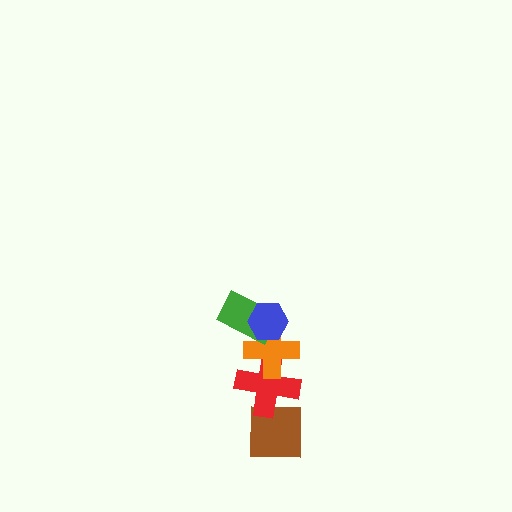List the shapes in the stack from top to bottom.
From top to bottom: the blue hexagon, the green rectangle, the orange cross, the red cross, the brown square.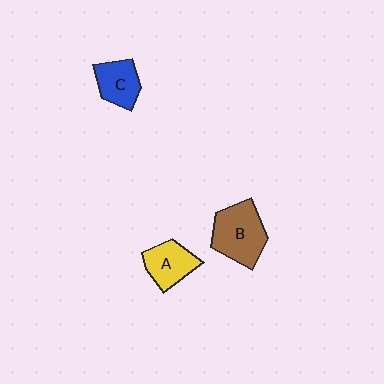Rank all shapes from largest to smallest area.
From largest to smallest: B (brown), A (yellow), C (blue).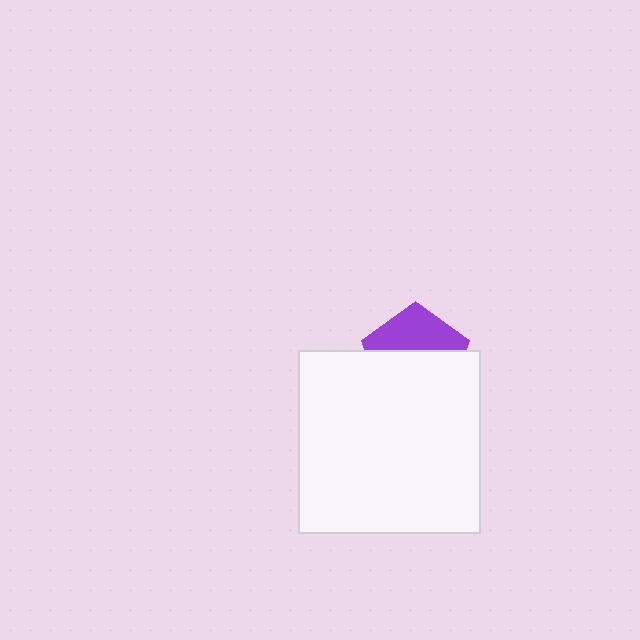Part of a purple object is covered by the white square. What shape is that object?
It is a pentagon.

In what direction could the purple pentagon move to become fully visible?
The purple pentagon could move up. That would shift it out from behind the white square entirely.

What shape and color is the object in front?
The object in front is a white square.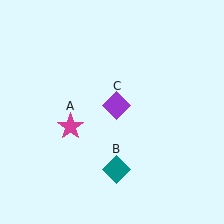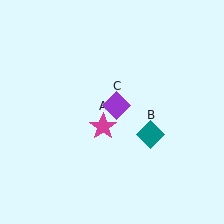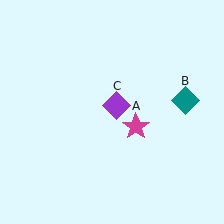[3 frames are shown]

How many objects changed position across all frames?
2 objects changed position: magenta star (object A), teal diamond (object B).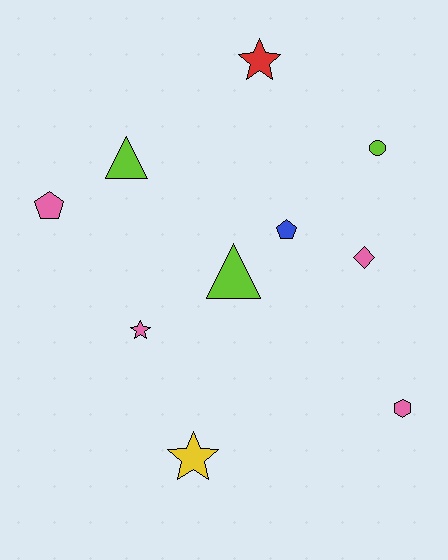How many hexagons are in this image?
There is 1 hexagon.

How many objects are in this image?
There are 10 objects.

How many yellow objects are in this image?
There is 1 yellow object.